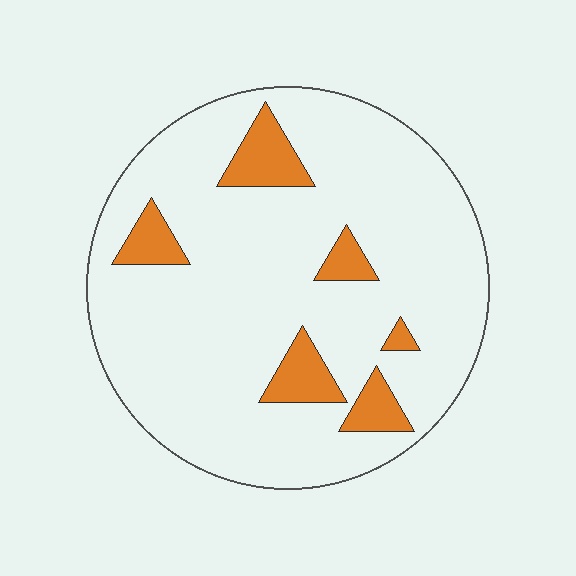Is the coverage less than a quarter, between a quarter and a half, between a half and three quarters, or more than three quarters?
Less than a quarter.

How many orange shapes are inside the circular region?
6.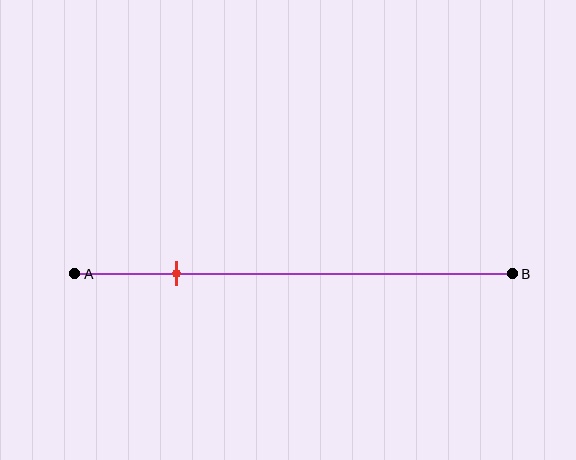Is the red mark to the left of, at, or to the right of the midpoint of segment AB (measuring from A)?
The red mark is to the left of the midpoint of segment AB.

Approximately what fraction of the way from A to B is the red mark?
The red mark is approximately 25% of the way from A to B.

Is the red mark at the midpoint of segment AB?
No, the mark is at about 25% from A, not at the 50% midpoint.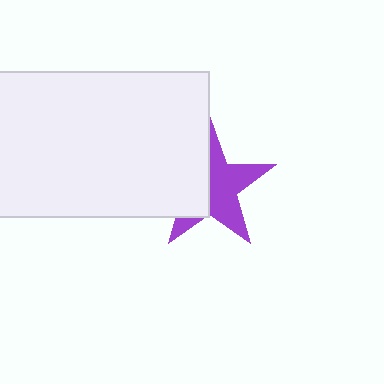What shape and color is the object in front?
The object in front is a white rectangle.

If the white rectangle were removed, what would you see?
You would see the complete purple star.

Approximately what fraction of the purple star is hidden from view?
Roughly 43% of the purple star is hidden behind the white rectangle.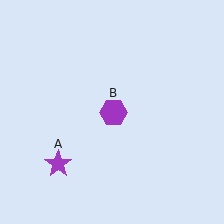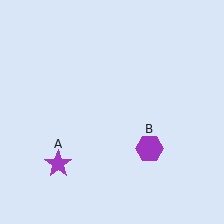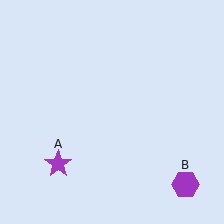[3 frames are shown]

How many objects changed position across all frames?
1 object changed position: purple hexagon (object B).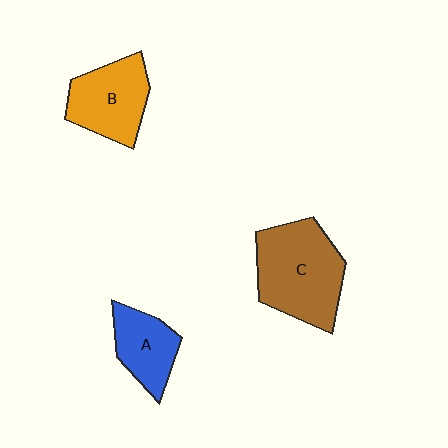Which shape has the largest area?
Shape C (brown).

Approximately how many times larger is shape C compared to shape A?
Approximately 1.8 times.